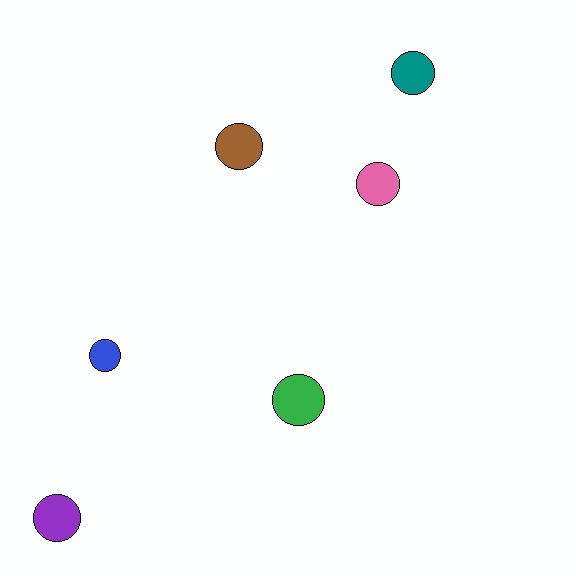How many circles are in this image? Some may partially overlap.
There are 6 circles.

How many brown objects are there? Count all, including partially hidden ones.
There is 1 brown object.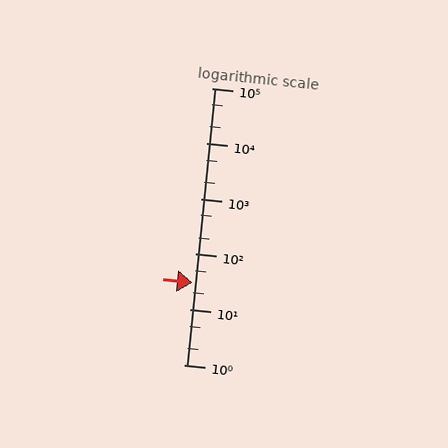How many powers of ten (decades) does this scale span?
The scale spans 5 decades, from 1 to 100000.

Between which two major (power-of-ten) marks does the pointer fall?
The pointer is between 10 and 100.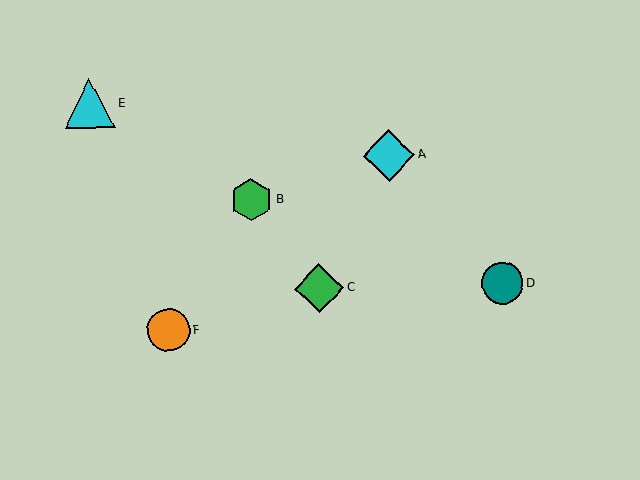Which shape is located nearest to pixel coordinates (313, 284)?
The green diamond (labeled C) at (319, 288) is nearest to that location.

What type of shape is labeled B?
Shape B is a green hexagon.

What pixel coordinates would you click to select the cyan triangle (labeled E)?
Click at (90, 104) to select the cyan triangle E.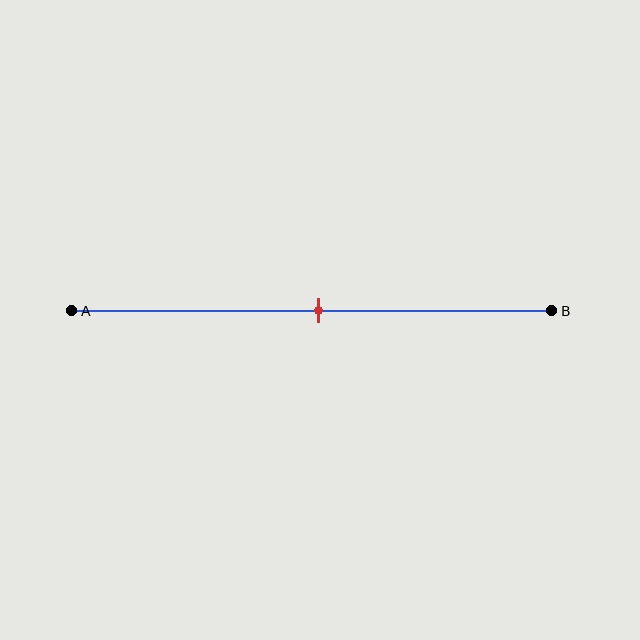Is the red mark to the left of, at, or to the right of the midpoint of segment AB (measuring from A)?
The red mark is approximately at the midpoint of segment AB.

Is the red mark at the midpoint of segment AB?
Yes, the mark is approximately at the midpoint.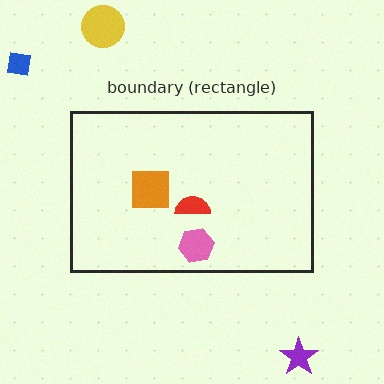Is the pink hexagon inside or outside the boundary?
Inside.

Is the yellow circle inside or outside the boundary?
Outside.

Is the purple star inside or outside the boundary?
Outside.